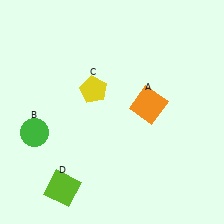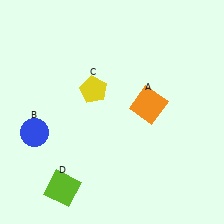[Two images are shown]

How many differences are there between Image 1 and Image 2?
There is 1 difference between the two images.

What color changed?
The circle (B) changed from green in Image 1 to blue in Image 2.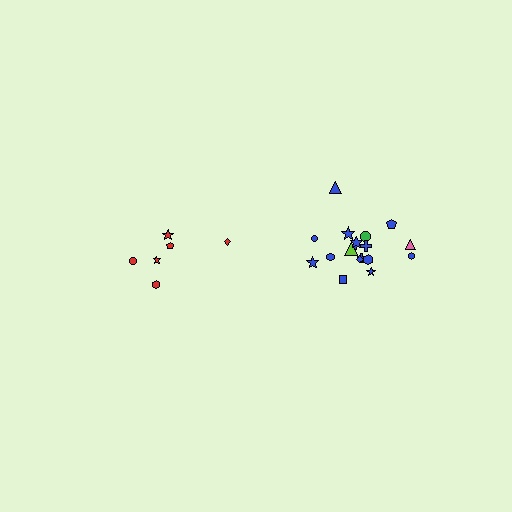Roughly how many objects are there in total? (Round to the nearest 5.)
Roughly 25 objects in total.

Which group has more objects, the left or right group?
The right group.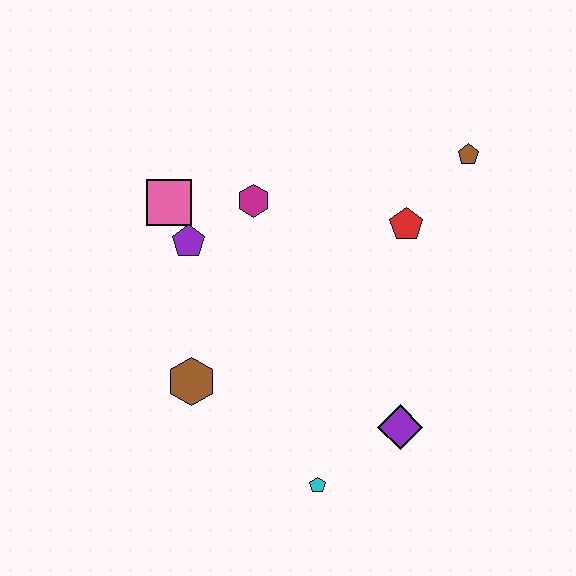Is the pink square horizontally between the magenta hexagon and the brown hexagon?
No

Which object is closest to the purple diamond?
The cyan pentagon is closest to the purple diamond.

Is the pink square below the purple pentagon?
No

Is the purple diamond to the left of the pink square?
No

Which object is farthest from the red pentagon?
The cyan pentagon is farthest from the red pentagon.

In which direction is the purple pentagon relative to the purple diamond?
The purple pentagon is to the left of the purple diamond.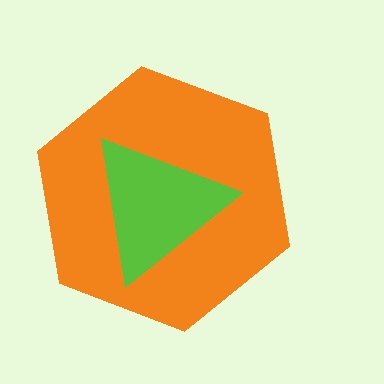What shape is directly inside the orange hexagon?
The lime triangle.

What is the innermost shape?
The lime triangle.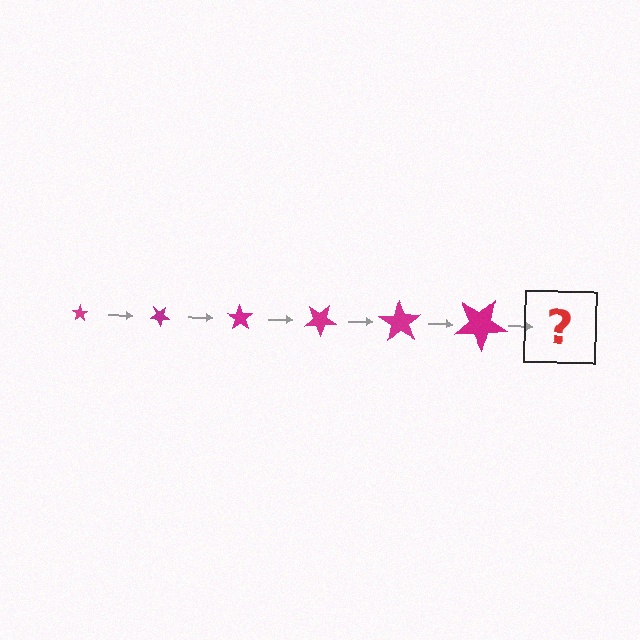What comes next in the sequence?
The next element should be a star, larger than the previous one and rotated 210 degrees from the start.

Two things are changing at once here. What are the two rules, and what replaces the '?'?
The two rules are that the star grows larger each step and it rotates 35 degrees each step. The '?' should be a star, larger than the previous one and rotated 210 degrees from the start.